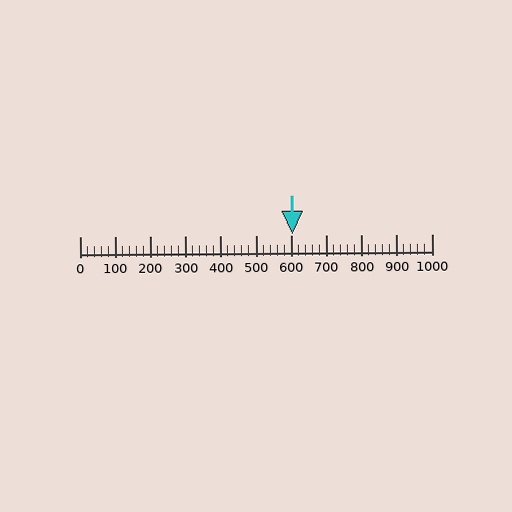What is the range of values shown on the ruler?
The ruler shows values from 0 to 1000.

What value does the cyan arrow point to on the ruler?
The cyan arrow points to approximately 604.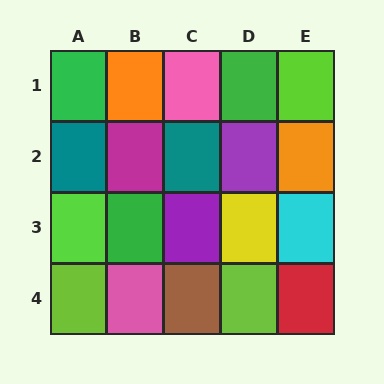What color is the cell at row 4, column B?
Pink.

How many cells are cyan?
1 cell is cyan.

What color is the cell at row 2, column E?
Orange.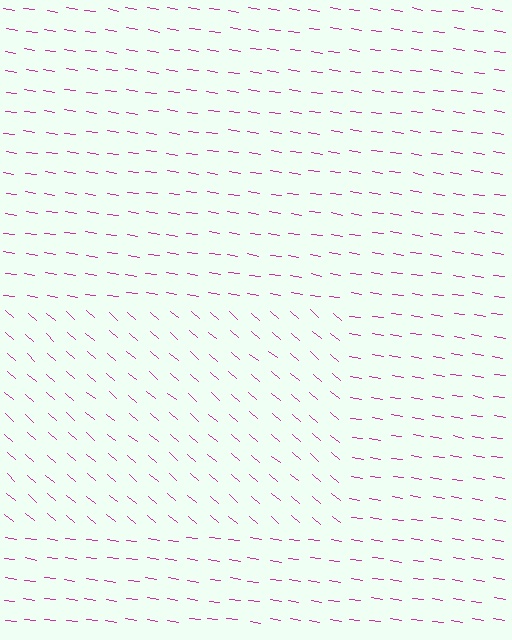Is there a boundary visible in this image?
Yes, there is a texture boundary formed by a change in line orientation.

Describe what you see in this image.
The image is filled with small magenta line segments. A rectangle region in the image has lines oriented differently from the surrounding lines, creating a visible texture boundary.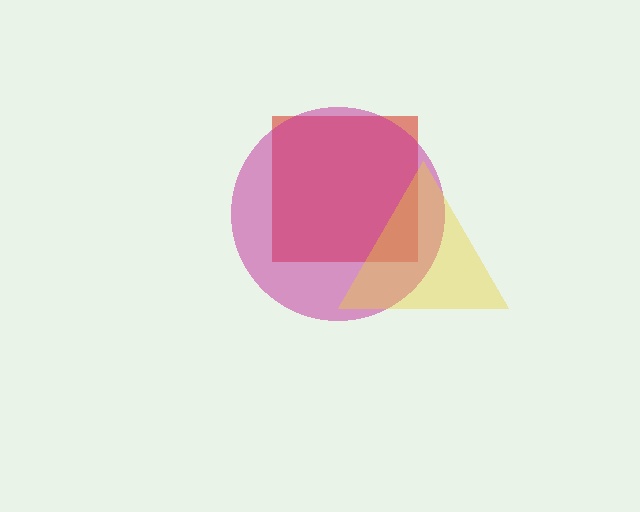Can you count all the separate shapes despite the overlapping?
Yes, there are 3 separate shapes.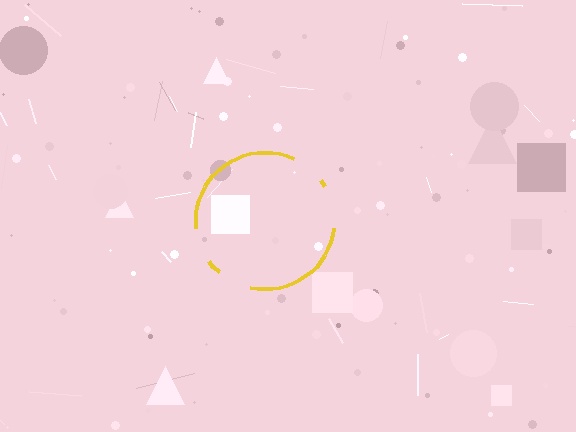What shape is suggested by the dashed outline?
The dashed outline suggests a circle.